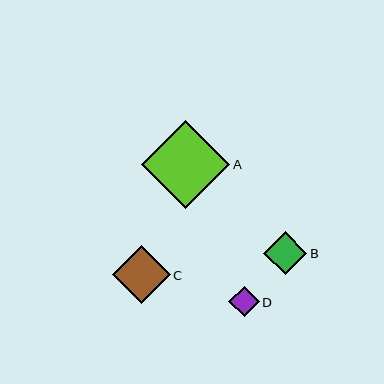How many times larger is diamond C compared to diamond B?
Diamond C is approximately 1.3 times the size of diamond B.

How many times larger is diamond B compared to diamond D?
Diamond B is approximately 1.4 times the size of diamond D.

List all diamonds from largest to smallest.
From largest to smallest: A, C, B, D.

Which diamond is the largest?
Diamond A is the largest with a size of approximately 88 pixels.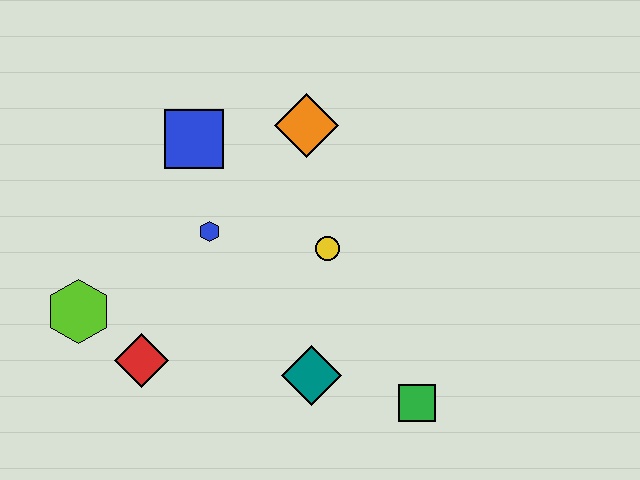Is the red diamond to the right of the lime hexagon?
Yes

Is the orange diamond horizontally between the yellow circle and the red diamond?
Yes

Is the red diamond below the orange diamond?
Yes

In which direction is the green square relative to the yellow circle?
The green square is below the yellow circle.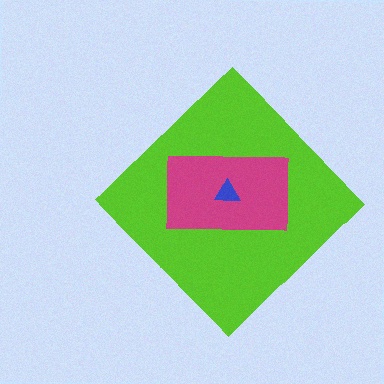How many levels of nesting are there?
3.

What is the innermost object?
The blue triangle.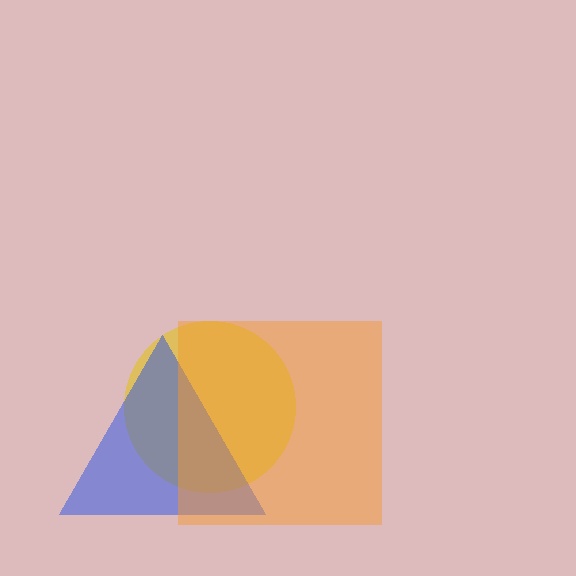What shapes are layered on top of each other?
The layered shapes are: a yellow circle, a blue triangle, an orange square.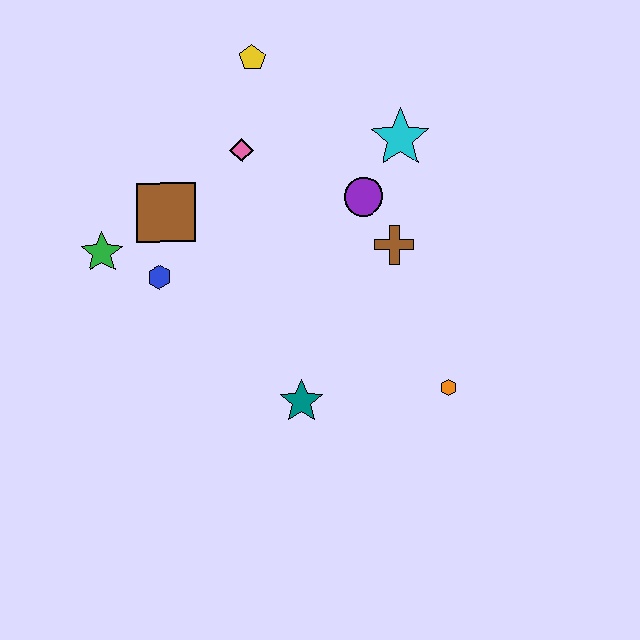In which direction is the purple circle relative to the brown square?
The purple circle is to the right of the brown square.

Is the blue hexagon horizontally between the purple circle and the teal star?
No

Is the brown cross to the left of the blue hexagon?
No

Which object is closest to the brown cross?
The purple circle is closest to the brown cross.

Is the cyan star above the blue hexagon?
Yes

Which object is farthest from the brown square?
The orange hexagon is farthest from the brown square.